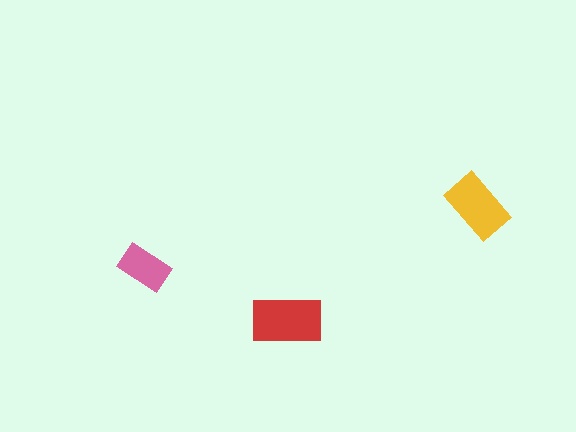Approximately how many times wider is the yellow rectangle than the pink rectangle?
About 1.5 times wider.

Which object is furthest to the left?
The pink rectangle is leftmost.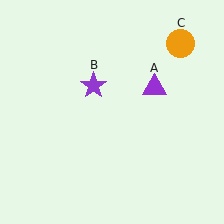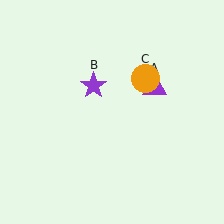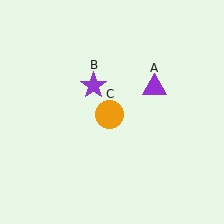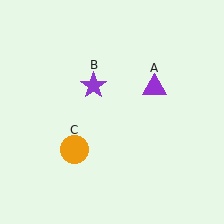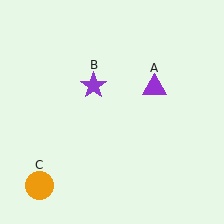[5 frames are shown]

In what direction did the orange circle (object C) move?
The orange circle (object C) moved down and to the left.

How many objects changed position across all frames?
1 object changed position: orange circle (object C).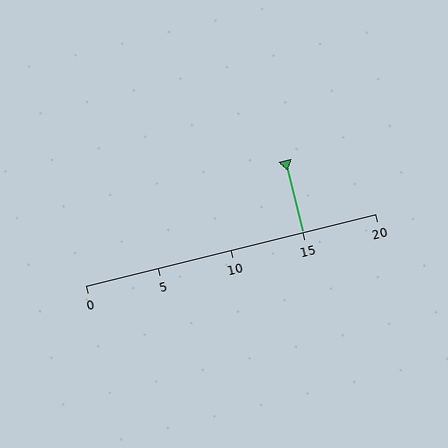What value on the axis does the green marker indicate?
The marker indicates approximately 15.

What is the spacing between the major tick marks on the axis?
The major ticks are spaced 5 apart.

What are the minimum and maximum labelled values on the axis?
The axis runs from 0 to 20.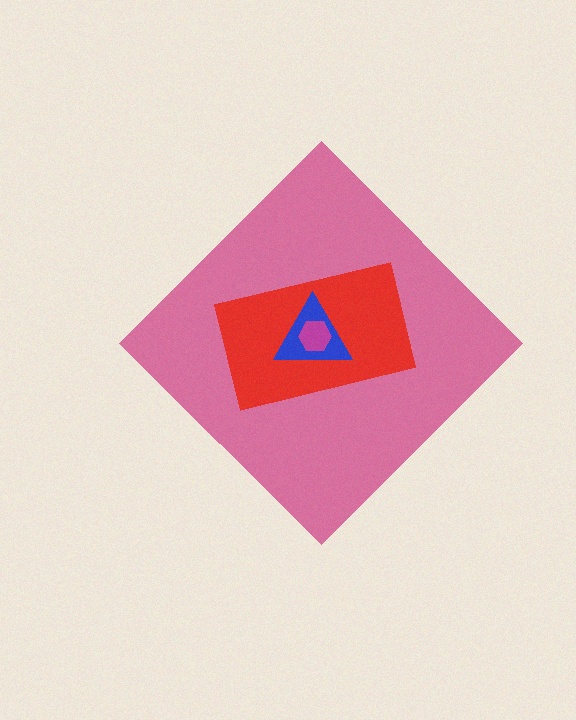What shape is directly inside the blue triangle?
The magenta hexagon.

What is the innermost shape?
The magenta hexagon.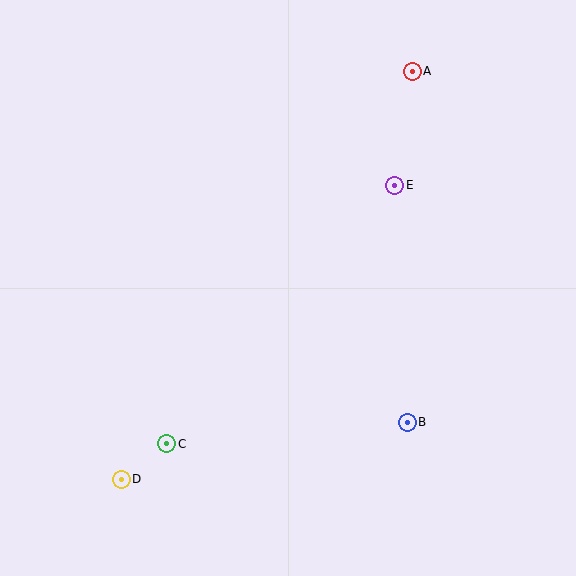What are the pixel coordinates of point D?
Point D is at (121, 479).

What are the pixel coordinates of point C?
Point C is at (167, 444).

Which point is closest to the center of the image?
Point E at (395, 185) is closest to the center.